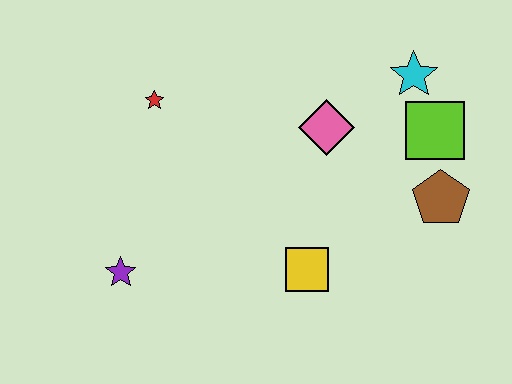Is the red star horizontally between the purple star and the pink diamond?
Yes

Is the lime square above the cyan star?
No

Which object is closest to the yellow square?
The pink diamond is closest to the yellow square.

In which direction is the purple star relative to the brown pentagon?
The purple star is to the left of the brown pentagon.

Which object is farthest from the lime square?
The purple star is farthest from the lime square.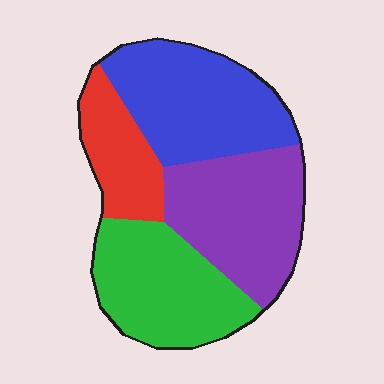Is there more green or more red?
Green.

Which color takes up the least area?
Red, at roughly 15%.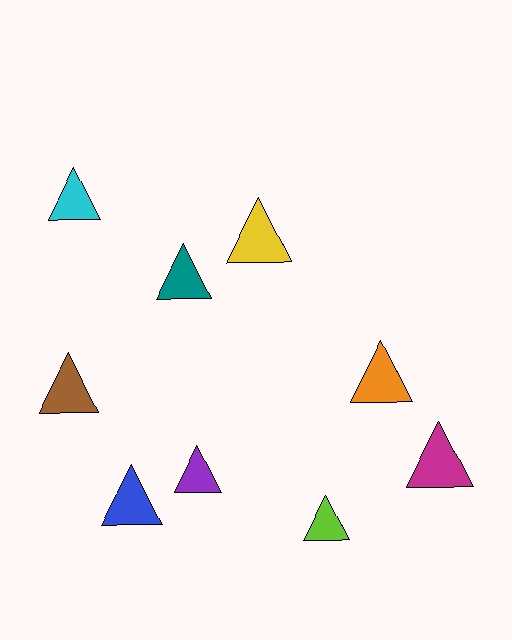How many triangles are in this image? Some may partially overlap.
There are 9 triangles.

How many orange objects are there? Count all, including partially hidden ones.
There is 1 orange object.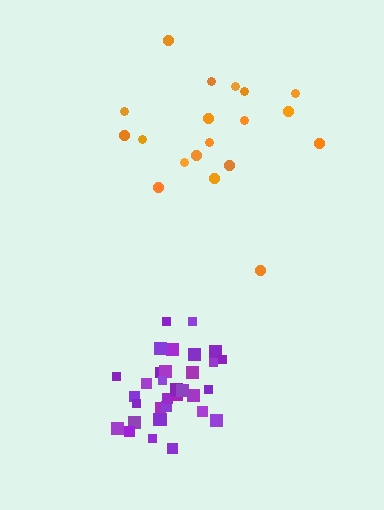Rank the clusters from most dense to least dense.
purple, orange.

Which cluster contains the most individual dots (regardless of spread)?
Purple (33).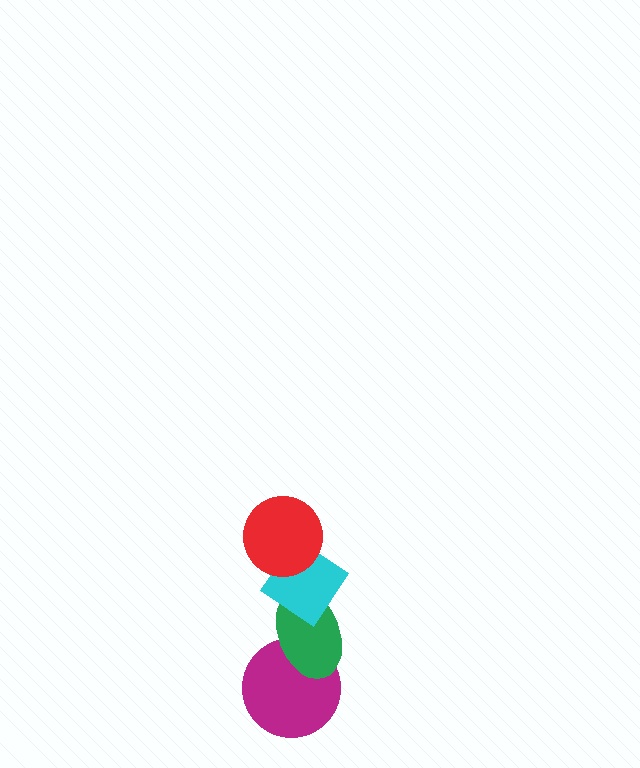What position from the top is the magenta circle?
The magenta circle is 4th from the top.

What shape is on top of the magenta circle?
The green ellipse is on top of the magenta circle.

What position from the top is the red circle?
The red circle is 1st from the top.